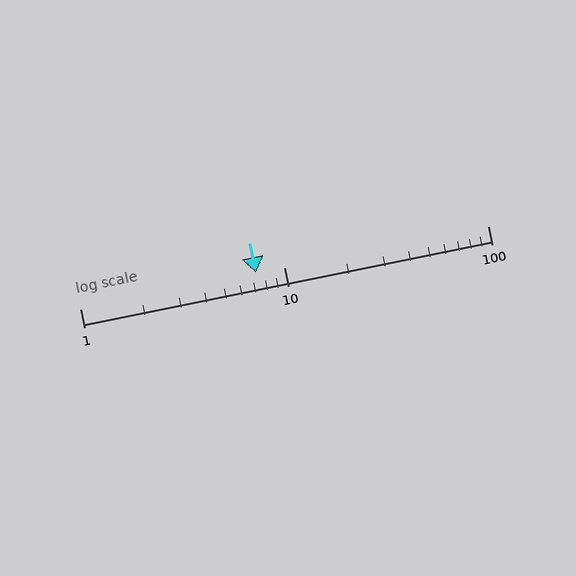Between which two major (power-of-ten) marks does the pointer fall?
The pointer is between 1 and 10.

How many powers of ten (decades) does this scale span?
The scale spans 2 decades, from 1 to 100.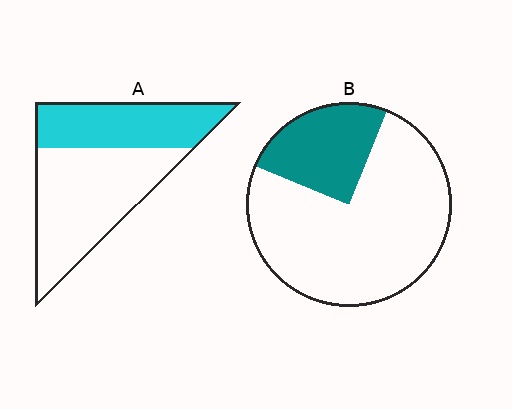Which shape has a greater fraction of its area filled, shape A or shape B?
Shape A.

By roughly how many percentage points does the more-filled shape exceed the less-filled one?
By roughly 15 percentage points (A over B).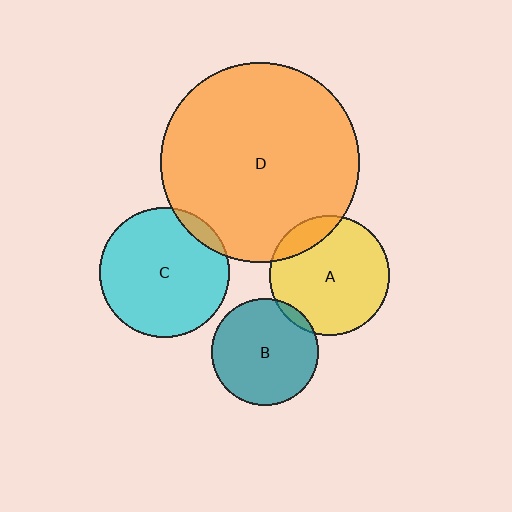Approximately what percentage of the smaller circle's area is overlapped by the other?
Approximately 15%.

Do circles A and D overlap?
Yes.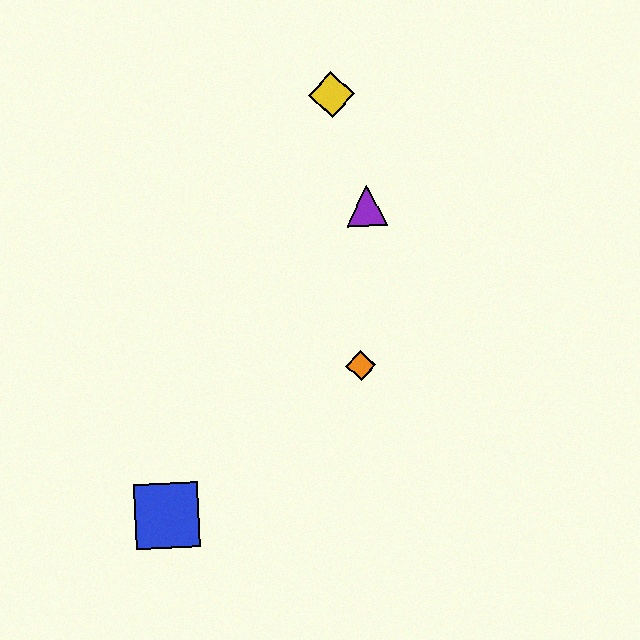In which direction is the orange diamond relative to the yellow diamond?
The orange diamond is below the yellow diamond.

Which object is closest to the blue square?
The orange diamond is closest to the blue square.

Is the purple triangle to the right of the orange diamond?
Yes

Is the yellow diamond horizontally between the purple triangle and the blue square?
Yes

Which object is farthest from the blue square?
The yellow diamond is farthest from the blue square.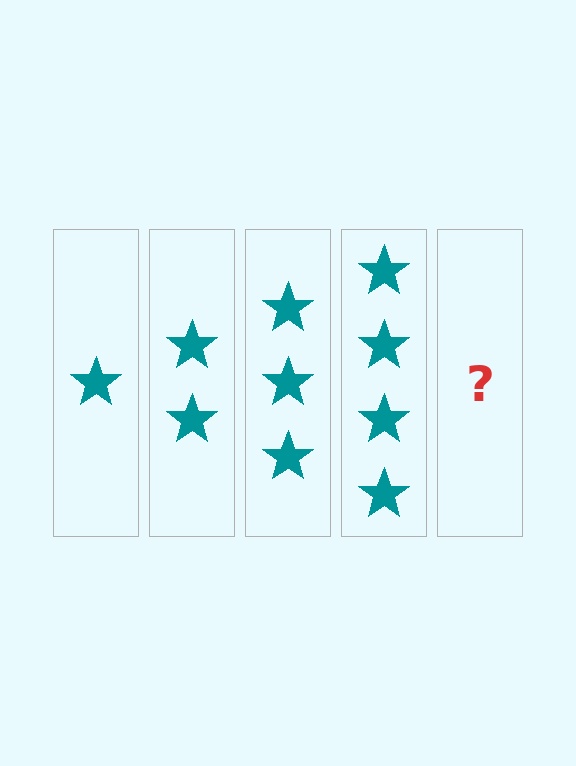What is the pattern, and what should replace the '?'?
The pattern is that each step adds one more star. The '?' should be 5 stars.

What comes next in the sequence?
The next element should be 5 stars.